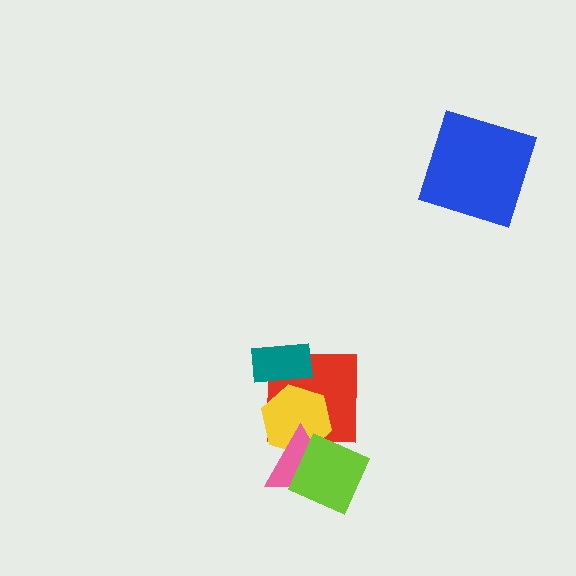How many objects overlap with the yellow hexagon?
4 objects overlap with the yellow hexagon.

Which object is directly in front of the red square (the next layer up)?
The yellow hexagon is directly in front of the red square.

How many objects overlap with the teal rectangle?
2 objects overlap with the teal rectangle.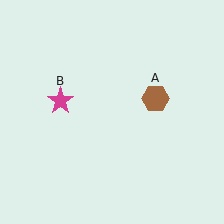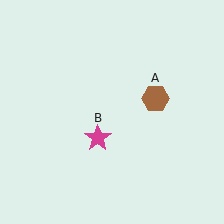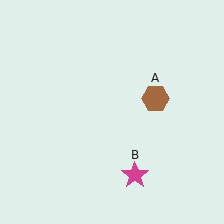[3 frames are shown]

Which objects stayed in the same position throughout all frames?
Brown hexagon (object A) remained stationary.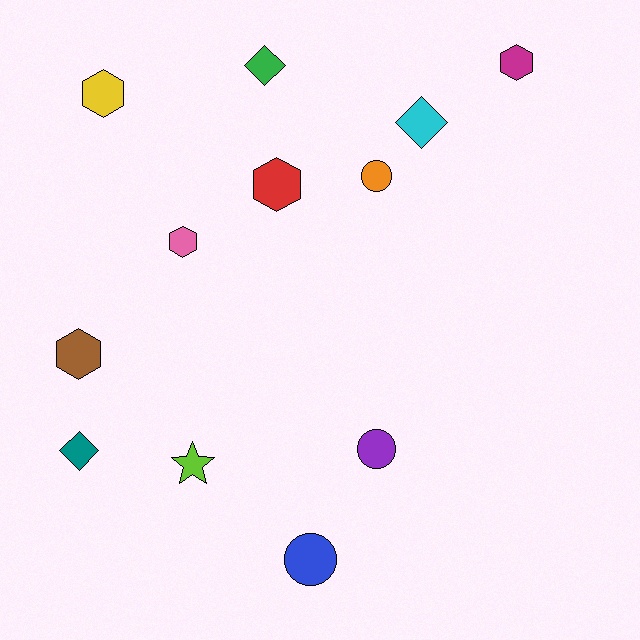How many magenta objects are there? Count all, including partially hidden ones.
There is 1 magenta object.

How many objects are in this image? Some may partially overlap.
There are 12 objects.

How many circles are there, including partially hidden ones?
There are 3 circles.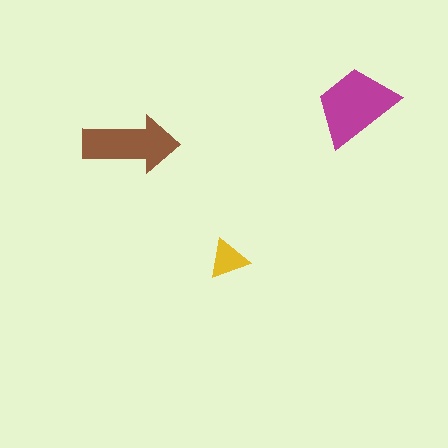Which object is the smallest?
The yellow triangle.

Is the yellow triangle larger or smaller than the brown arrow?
Smaller.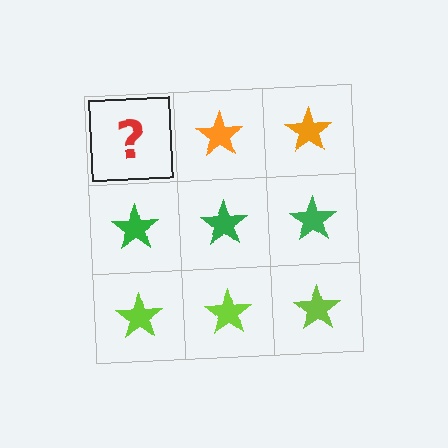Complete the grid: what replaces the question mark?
The question mark should be replaced with an orange star.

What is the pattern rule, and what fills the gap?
The rule is that each row has a consistent color. The gap should be filled with an orange star.